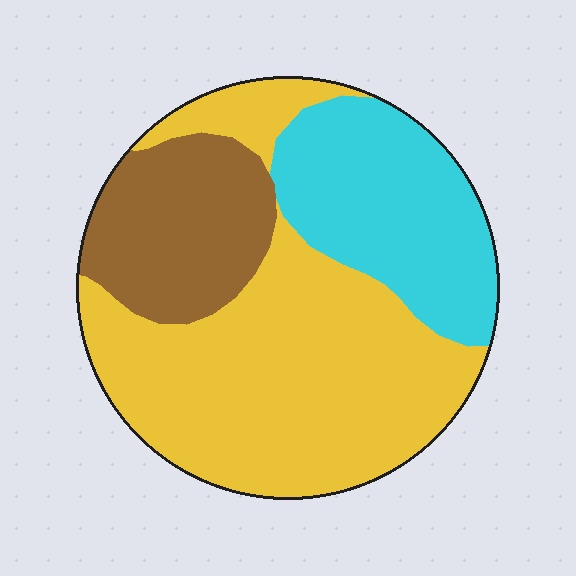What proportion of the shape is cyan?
Cyan covers about 25% of the shape.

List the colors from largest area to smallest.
From largest to smallest: yellow, cyan, brown.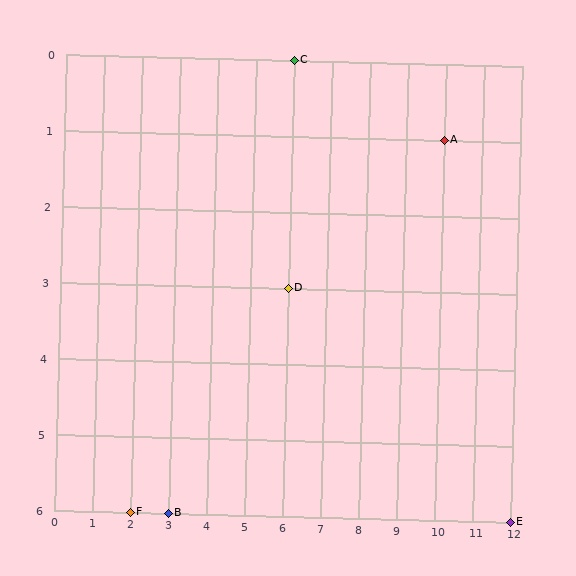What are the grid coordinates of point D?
Point D is at grid coordinates (6, 3).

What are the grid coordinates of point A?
Point A is at grid coordinates (10, 1).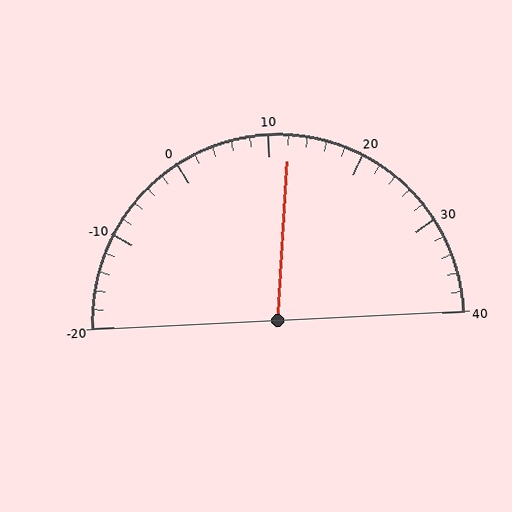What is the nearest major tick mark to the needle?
The nearest major tick mark is 10.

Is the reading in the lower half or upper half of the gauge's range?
The reading is in the upper half of the range (-20 to 40).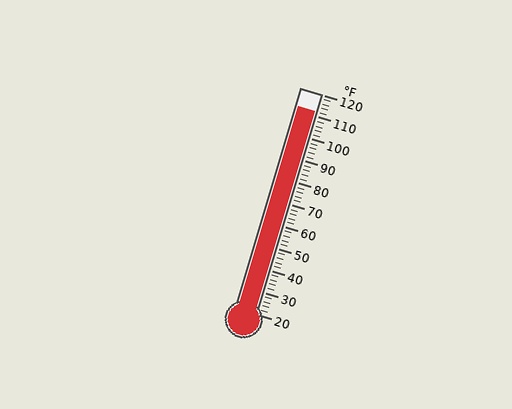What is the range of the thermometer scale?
The thermometer scale ranges from 20°F to 120°F.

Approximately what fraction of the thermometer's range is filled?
The thermometer is filled to approximately 90% of its range.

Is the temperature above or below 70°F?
The temperature is above 70°F.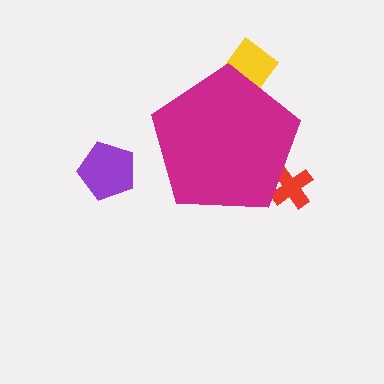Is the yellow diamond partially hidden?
Yes, the yellow diamond is partially hidden behind the magenta pentagon.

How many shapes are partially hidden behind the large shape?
2 shapes are partially hidden.